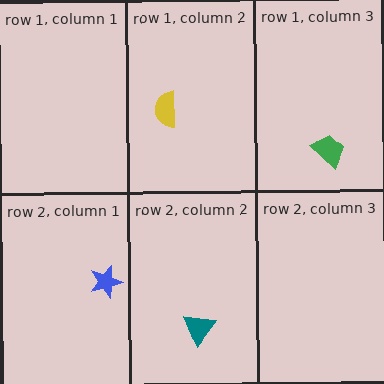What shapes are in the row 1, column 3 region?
The green trapezoid.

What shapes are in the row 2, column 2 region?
The teal triangle.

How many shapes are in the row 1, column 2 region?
1.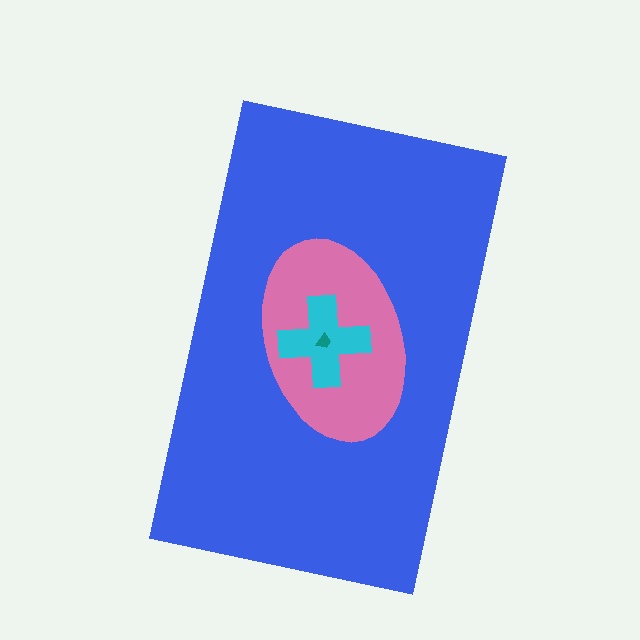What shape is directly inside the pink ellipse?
The cyan cross.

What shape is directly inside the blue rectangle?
The pink ellipse.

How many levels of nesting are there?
4.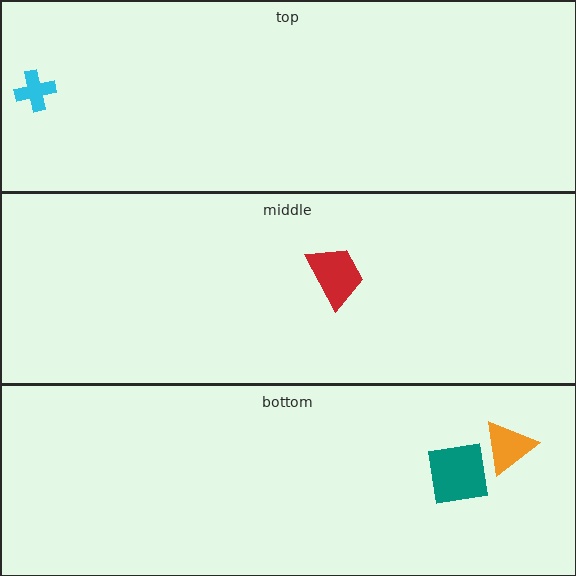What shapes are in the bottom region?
The teal square, the orange triangle.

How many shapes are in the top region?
1.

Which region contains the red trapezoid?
The middle region.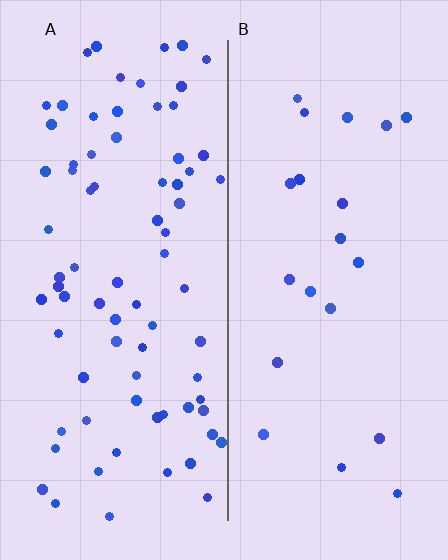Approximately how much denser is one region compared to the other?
Approximately 3.7× — region A over region B.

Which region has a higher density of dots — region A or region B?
A (the left).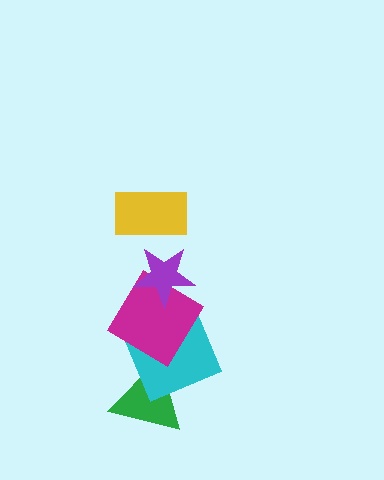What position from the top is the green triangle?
The green triangle is 5th from the top.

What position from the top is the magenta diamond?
The magenta diamond is 3rd from the top.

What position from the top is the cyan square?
The cyan square is 4th from the top.